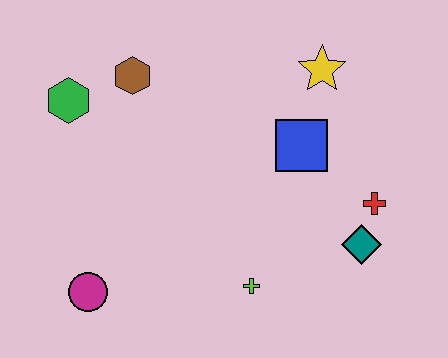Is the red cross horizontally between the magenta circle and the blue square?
No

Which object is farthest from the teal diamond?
The green hexagon is farthest from the teal diamond.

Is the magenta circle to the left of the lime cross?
Yes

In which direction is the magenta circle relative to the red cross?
The magenta circle is to the left of the red cross.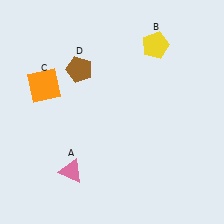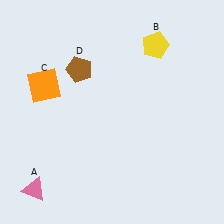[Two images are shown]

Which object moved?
The pink triangle (A) moved left.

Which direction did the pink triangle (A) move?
The pink triangle (A) moved left.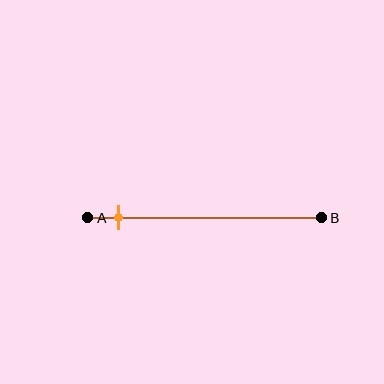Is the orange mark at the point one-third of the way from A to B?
No, the mark is at about 15% from A, not at the 33% one-third point.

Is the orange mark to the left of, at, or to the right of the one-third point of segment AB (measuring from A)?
The orange mark is to the left of the one-third point of segment AB.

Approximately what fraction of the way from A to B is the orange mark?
The orange mark is approximately 15% of the way from A to B.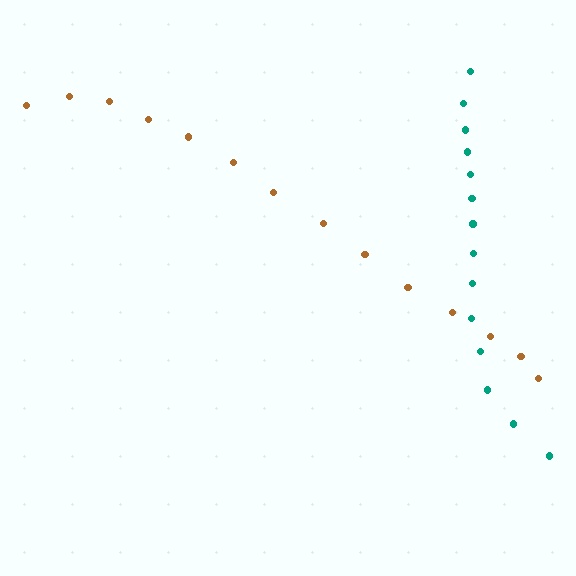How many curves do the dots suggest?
There are 2 distinct paths.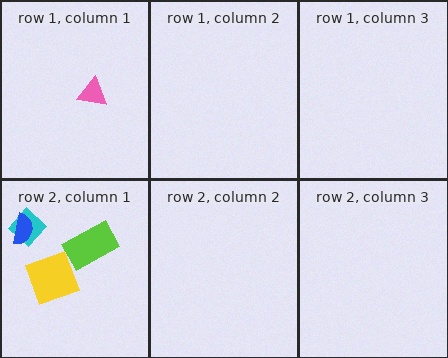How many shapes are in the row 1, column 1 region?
1.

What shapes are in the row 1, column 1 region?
The pink triangle.